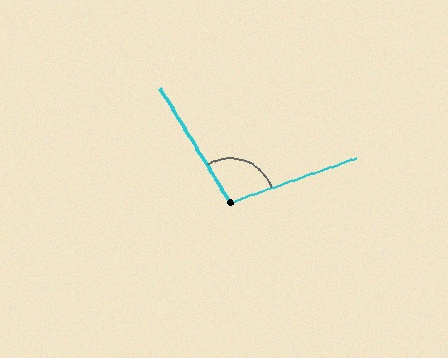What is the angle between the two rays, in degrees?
Approximately 102 degrees.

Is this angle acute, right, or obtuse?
It is obtuse.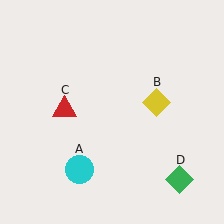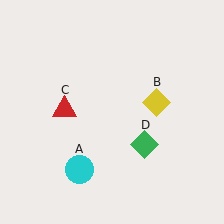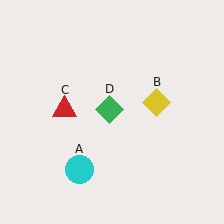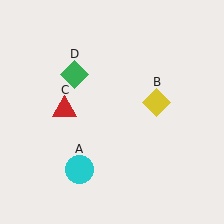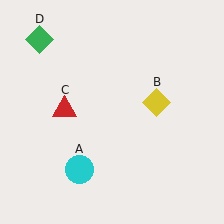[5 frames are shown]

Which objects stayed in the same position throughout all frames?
Cyan circle (object A) and yellow diamond (object B) and red triangle (object C) remained stationary.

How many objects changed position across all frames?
1 object changed position: green diamond (object D).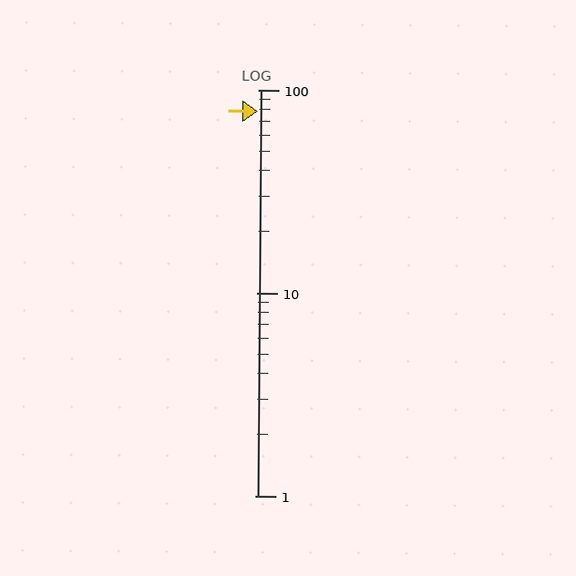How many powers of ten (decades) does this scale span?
The scale spans 2 decades, from 1 to 100.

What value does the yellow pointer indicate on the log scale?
The pointer indicates approximately 78.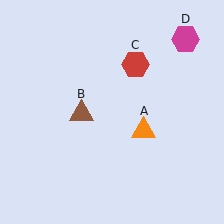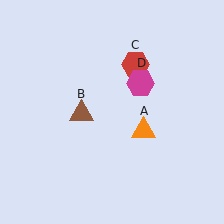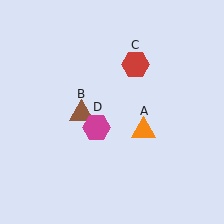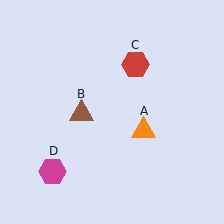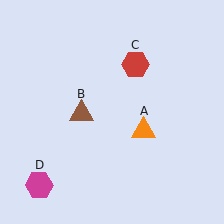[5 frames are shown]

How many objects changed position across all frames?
1 object changed position: magenta hexagon (object D).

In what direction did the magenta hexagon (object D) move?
The magenta hexagon (object D) moved down and to the left.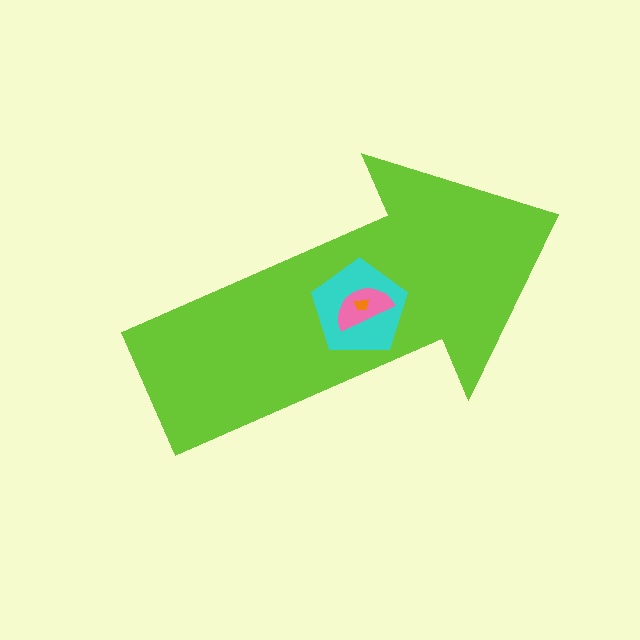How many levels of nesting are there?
4.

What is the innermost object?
The orange trapezoid.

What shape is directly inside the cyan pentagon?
The pink semicircle.